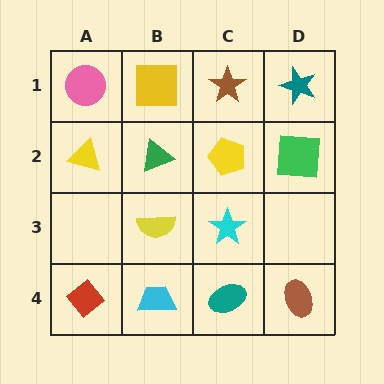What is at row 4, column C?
A teal ellipse.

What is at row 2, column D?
A green square.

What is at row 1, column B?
A yellow square.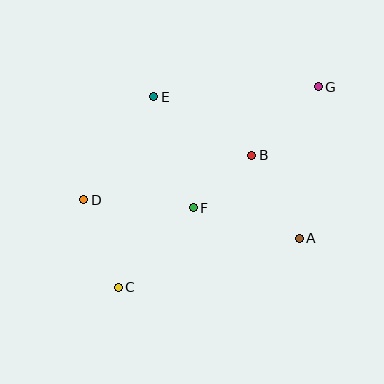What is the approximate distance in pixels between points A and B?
The distance between A and B is approximately 96 pixels.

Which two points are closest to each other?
Points B and F are closest to each other.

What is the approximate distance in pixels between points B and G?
The distance between B and G is approximately 96 pixels.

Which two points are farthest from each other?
Points C and G are farthest from each other.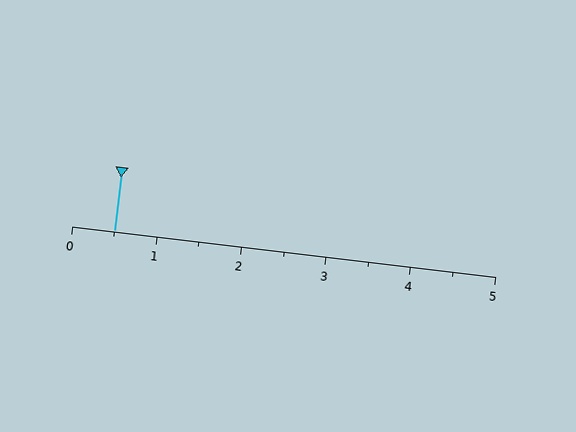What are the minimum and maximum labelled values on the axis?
The axis runs from 0 to 5.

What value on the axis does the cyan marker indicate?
The marker indicates approximately 0.5.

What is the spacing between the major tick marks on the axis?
The major ticks are spaced 1 apart.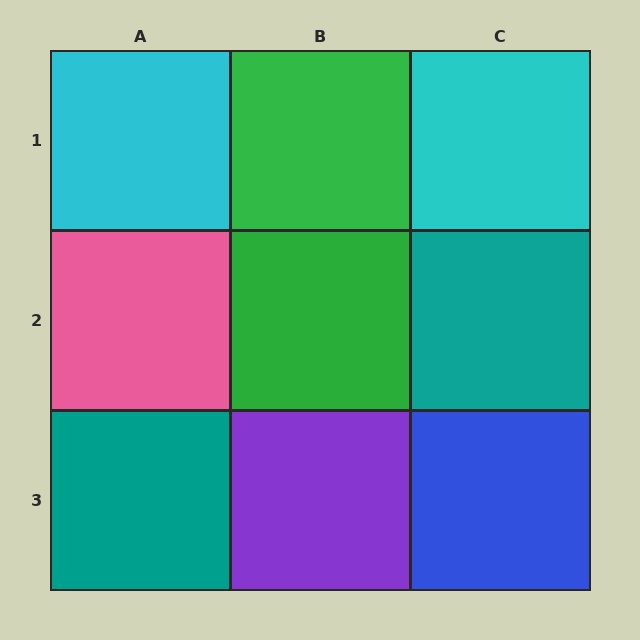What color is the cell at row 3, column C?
Blue.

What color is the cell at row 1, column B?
Green.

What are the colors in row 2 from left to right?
Pink, green, teal.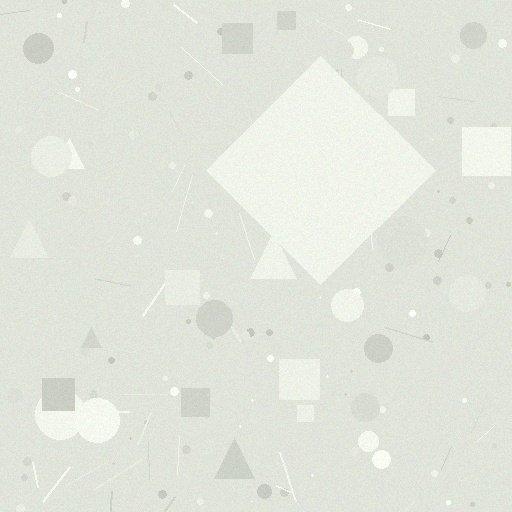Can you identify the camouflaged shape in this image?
The camouflaged shape is a diamond.